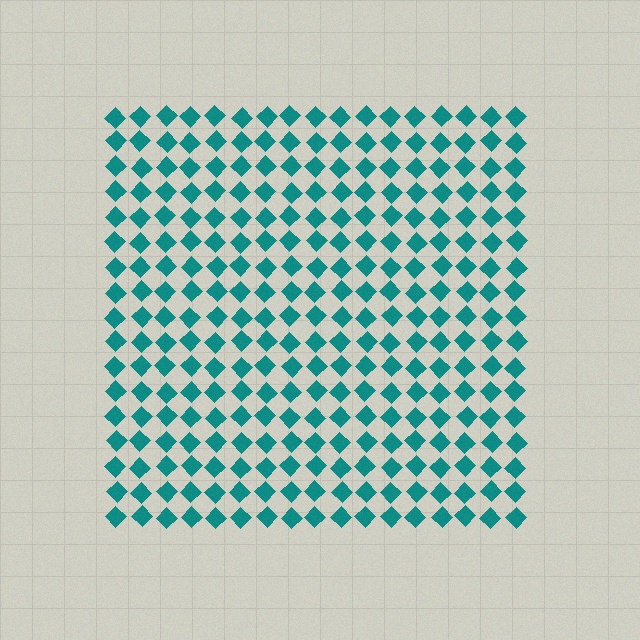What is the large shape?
The large shape is a square.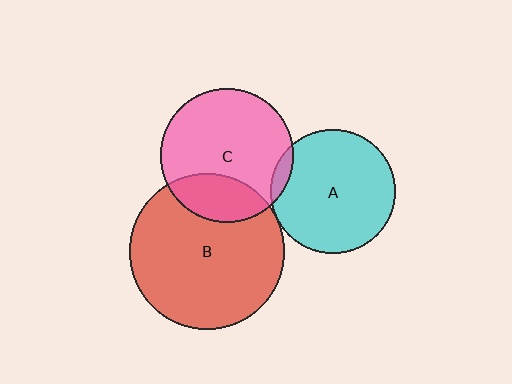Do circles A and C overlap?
Yes.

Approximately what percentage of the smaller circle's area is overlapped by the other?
Approximately 5%.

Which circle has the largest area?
Circle B (red).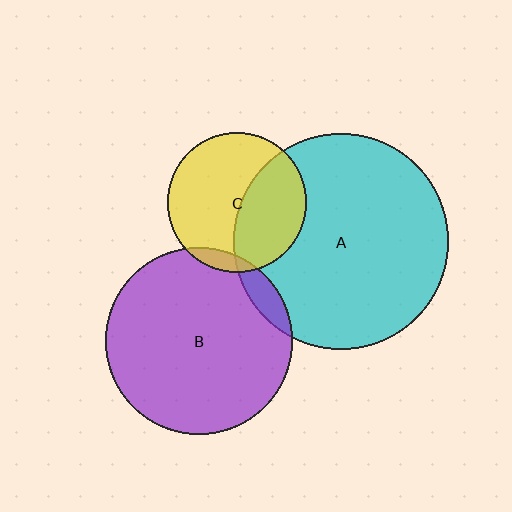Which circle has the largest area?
Circle A (cyan).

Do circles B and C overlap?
Yes.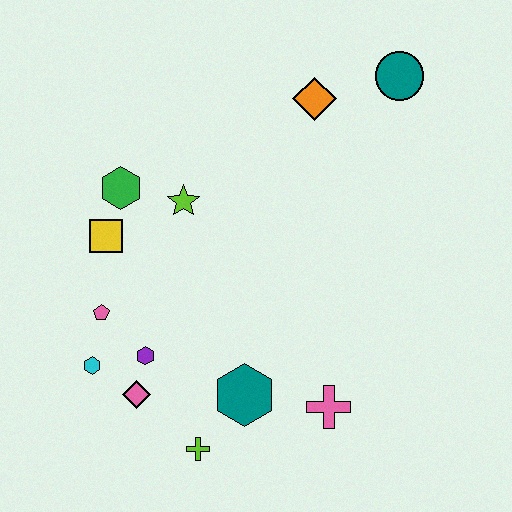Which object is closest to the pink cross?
The teal hexagon is closest to the pink cross.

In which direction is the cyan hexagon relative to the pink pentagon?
The cyan hexagon is below the pink pentagon.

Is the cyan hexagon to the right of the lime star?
No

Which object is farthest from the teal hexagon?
The teal circle is farthest from the teal hexagon.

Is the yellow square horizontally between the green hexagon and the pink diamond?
No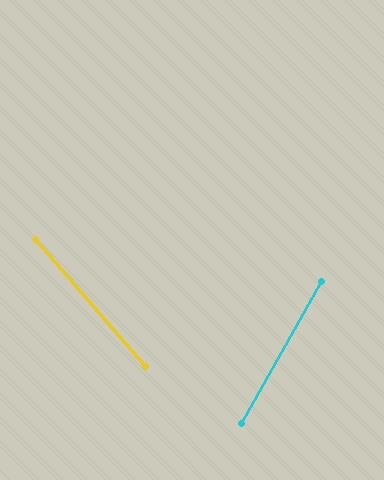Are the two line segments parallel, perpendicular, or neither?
Neither parallel nor perpendicular — they differ by about 71°.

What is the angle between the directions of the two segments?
Approximately 71 degrees.